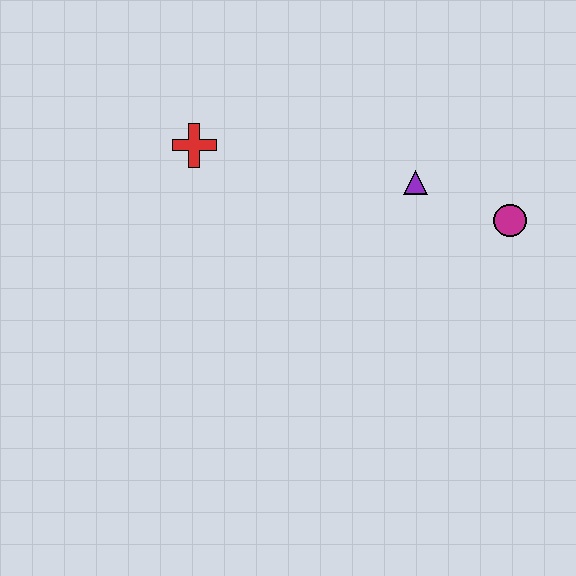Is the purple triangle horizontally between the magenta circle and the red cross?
Yes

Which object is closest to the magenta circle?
The purple triangle is closest to the magenta circle.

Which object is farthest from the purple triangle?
The red cross is farthest from the purple triangle.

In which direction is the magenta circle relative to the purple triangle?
The magenta circle is to the right of the purple triangle.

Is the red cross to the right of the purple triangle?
No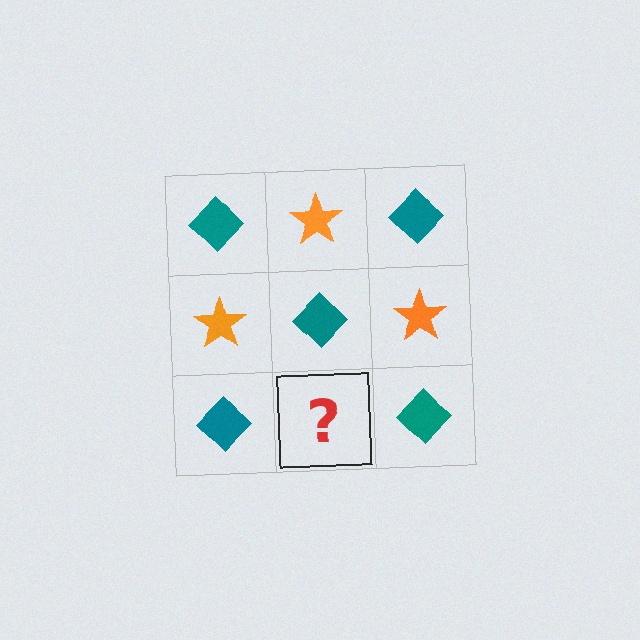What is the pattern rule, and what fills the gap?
The rule is that it alternates teal diamond and orange star in a checkerboard pattern. The gap should be filled with an orange star.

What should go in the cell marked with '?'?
The missing cell should contain an orange star.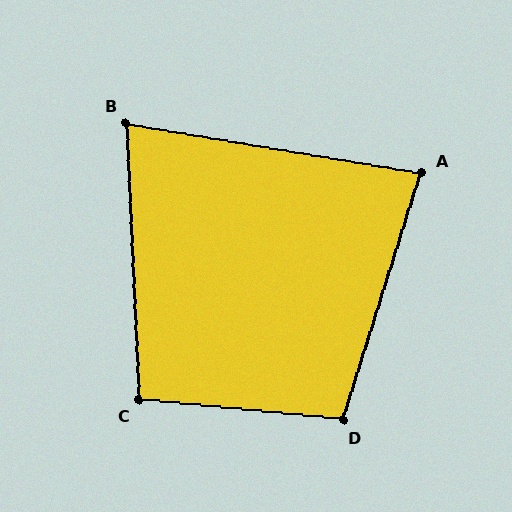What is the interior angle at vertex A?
Approximately 82 degrees (acute).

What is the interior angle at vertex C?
Approximately 98 degrees (obtuse).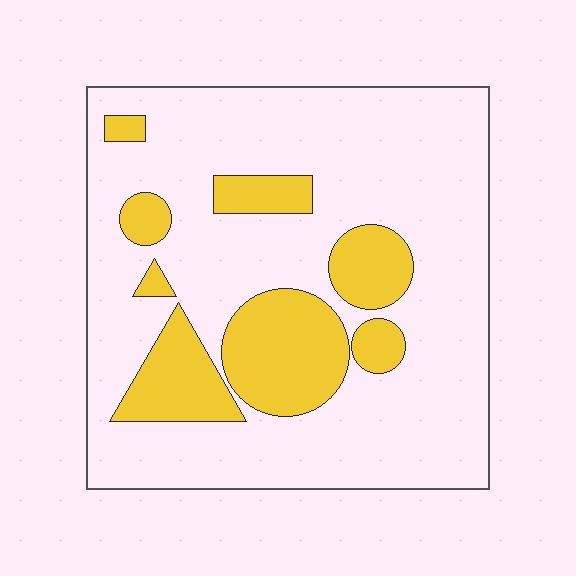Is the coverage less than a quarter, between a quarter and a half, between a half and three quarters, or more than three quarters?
Less than a quarter.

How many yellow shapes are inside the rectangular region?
8.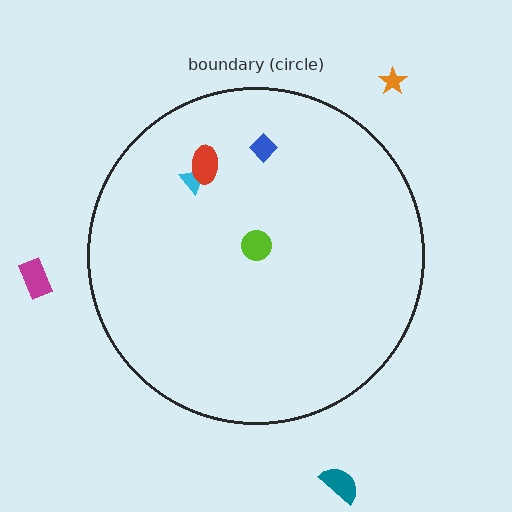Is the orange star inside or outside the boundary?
Outside.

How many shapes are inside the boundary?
4 inside, 3 outside.